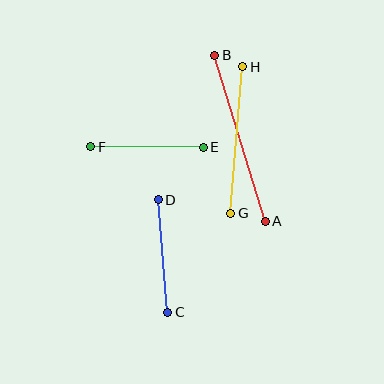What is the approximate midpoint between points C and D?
The midpoint is at approximately (163, 256) pixels.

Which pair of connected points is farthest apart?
Points A and B are farthest apart.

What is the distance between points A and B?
The distance is approximately 173 pixels.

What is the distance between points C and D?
The distance is approximately 113 pixels.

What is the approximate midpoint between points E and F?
The midpoint is at approximately (147, 147) pixels.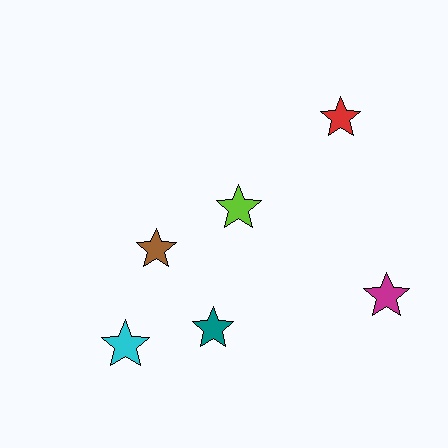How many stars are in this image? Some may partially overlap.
There are 6 stars.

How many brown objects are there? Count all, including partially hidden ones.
There is 1 brown object.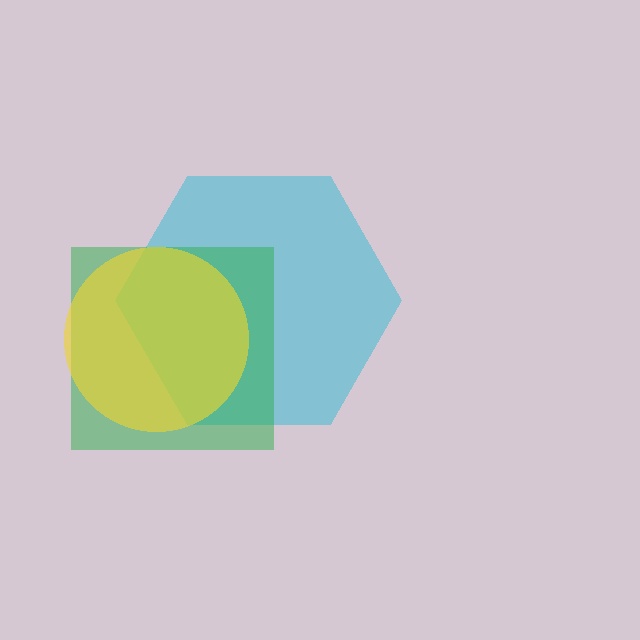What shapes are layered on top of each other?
The layered shapes are: a cyan hexagon, a green square, a yellow circle.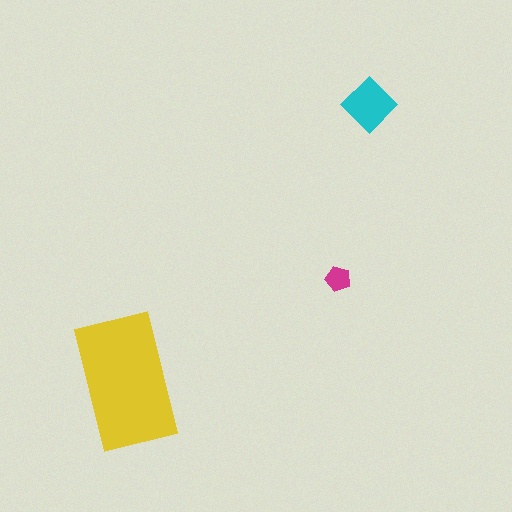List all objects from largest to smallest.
The yellow rectangle, the cyan diamond, the magenta pentagon.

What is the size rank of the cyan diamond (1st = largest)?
2nd.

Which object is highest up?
The cyan diamond is topmost.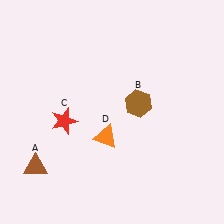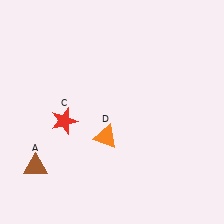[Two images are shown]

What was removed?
The brown hexagon (B) was removed in Image 2.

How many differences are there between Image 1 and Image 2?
There is 1 difference between the two images.